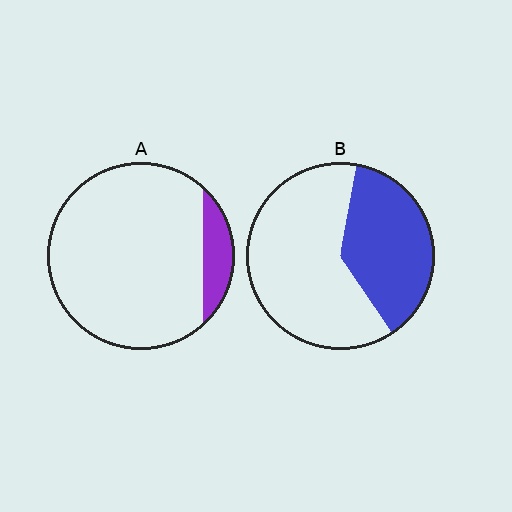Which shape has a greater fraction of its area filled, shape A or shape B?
Shape B.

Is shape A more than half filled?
No.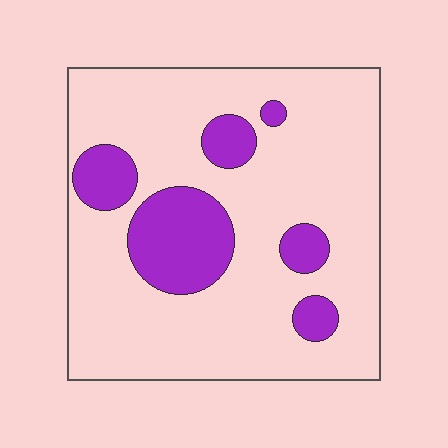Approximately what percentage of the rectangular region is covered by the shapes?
Approximately 20%.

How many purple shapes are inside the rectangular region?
6.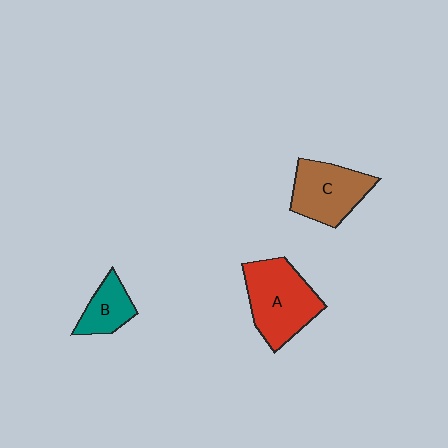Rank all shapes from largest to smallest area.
From largest to smallest: A (red), C (brown), B (teal).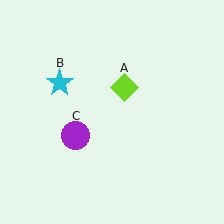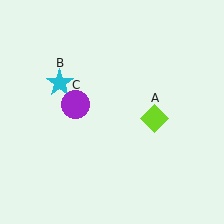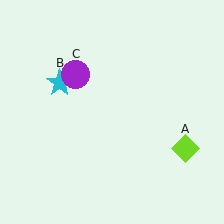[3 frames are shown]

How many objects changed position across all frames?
2 objects changed position: lime diamond (object A), purple circle (object C).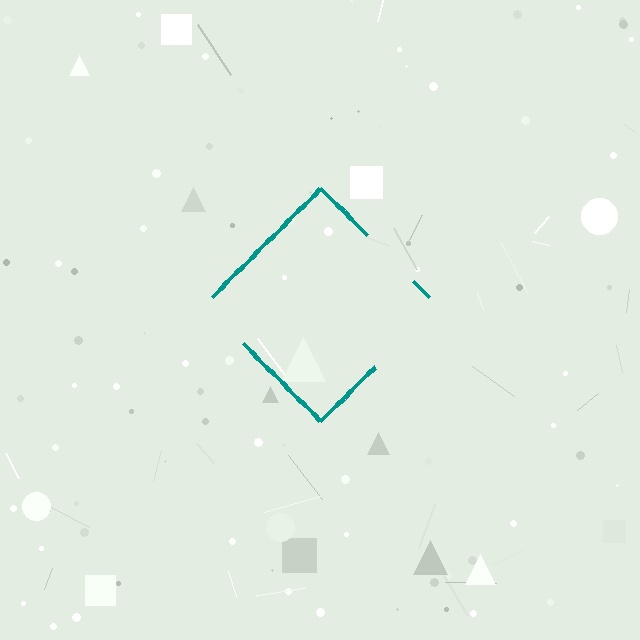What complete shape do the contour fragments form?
The contour fragments form a diamond.